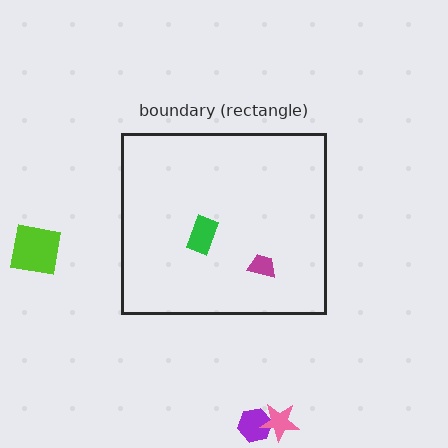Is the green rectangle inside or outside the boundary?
Inside.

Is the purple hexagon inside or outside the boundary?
Outside.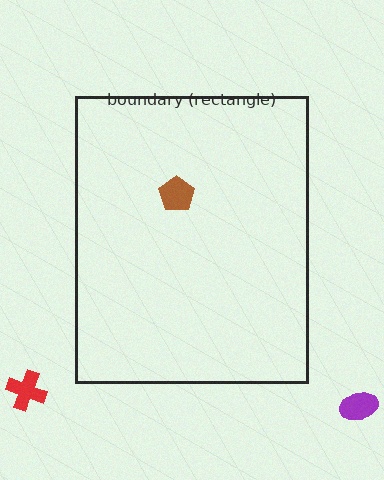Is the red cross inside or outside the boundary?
Outside.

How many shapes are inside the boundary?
1 inside, 2 outside.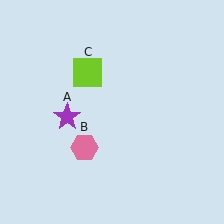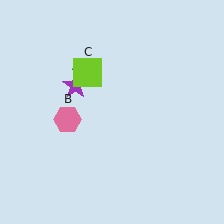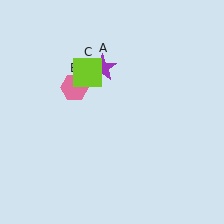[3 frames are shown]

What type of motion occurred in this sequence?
The purple star (object A), pink hexagon (object B) rotated clockwise around the center of the scene.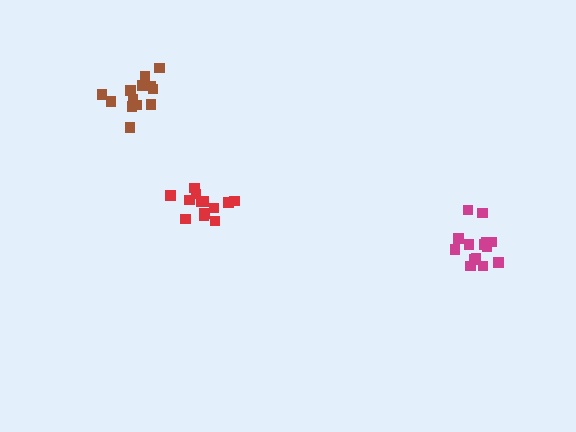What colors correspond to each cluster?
The clusters are colored: red, magenta, brown.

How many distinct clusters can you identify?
There are 3 distinct clusters.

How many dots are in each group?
Group 1: 13 dots, Group 2: 14 dots, Group 3: 13 dots (40 total).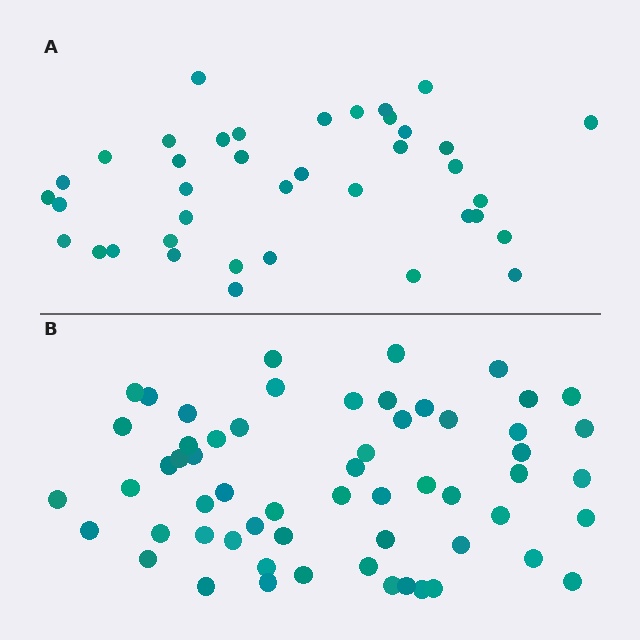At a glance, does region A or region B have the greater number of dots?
Region B (the bottom region) has more dots.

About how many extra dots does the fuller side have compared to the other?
Region B has approximately 20 more dots than region A.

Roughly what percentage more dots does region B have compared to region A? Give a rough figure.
About 50% more.